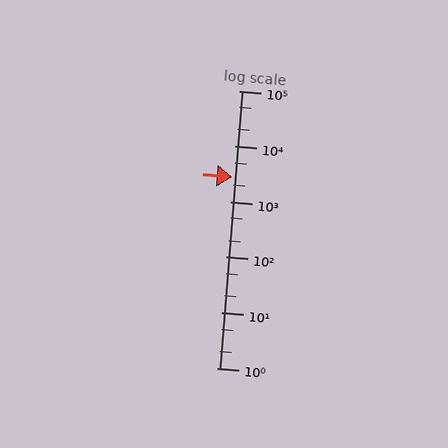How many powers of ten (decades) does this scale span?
The scale spans 5 decades, from 1 to 100000.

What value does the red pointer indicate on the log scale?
The pointer indicates approximately 2800.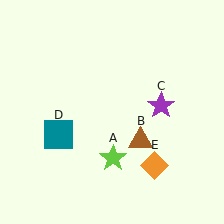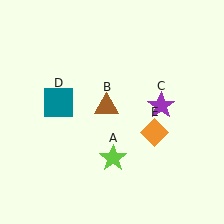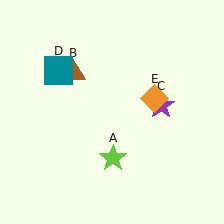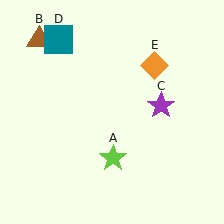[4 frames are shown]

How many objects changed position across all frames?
3 objects changed position: brown triangle (object B), teal square (object D), orange diamond (object E).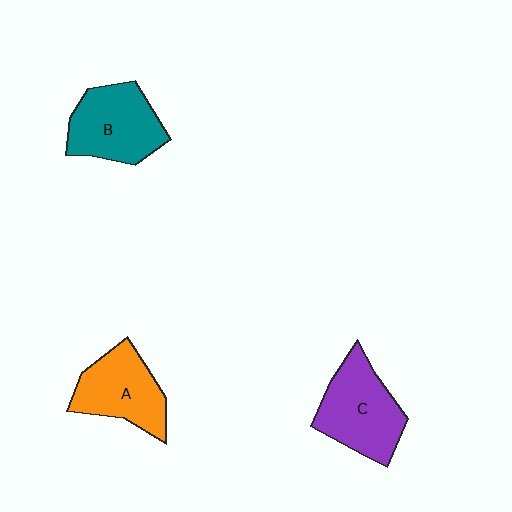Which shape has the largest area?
Shape C (purple).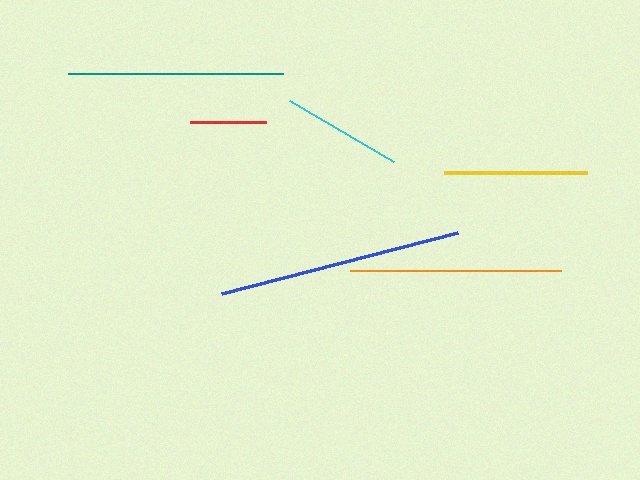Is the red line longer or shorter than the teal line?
The teal line is longer than the red line.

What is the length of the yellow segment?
The yellow segment is approximately 143 pixels long.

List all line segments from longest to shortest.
From longest to shortest: blue, teal, orange, yellow, cyan, red.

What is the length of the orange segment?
The orange segment is approximately 211 pixels long.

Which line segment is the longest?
The blue line is the longest at approximately 244 pixels.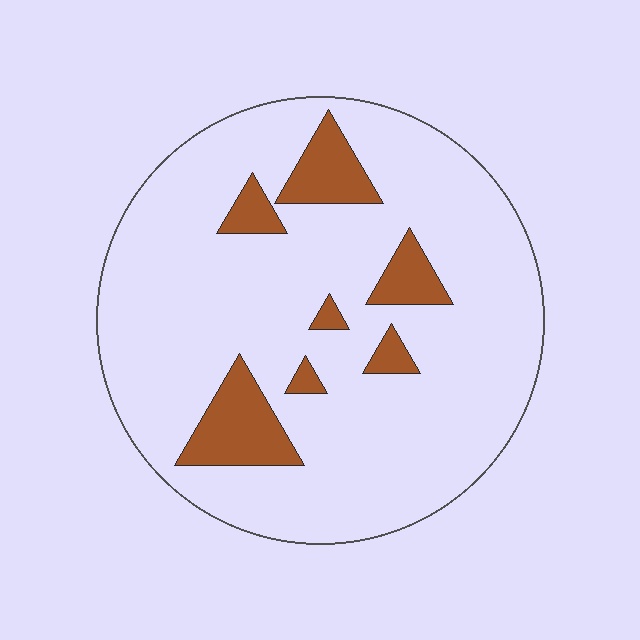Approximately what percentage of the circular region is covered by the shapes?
Approximately 15%.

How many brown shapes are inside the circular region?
7.